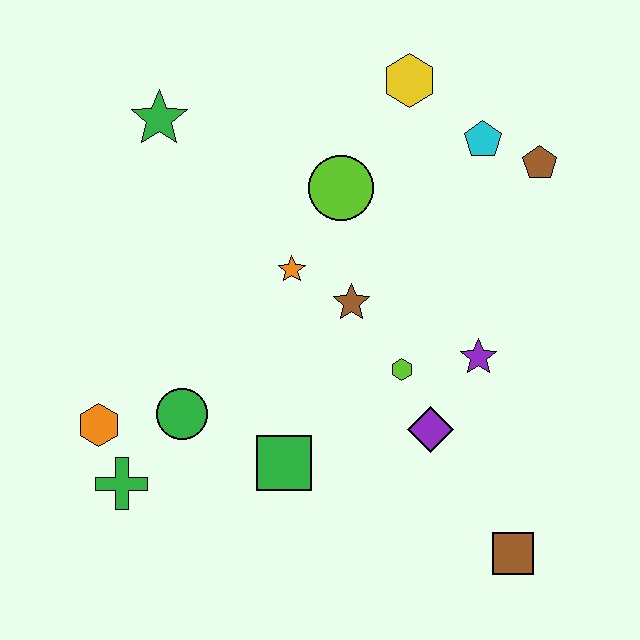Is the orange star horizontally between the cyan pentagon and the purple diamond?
No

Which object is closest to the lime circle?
The orange star is closest to the lime circle.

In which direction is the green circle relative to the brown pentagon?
The green circle is to the left of the brown pentagon.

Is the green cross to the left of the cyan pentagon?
Yes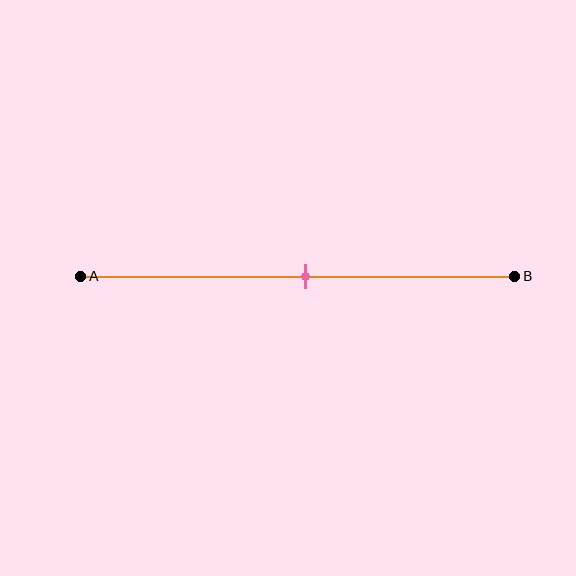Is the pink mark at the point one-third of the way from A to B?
No, the mark is at about 50% from A, not at the 33% one-third point.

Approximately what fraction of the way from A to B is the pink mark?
The pink mark is approximately 50% of the way from A to B.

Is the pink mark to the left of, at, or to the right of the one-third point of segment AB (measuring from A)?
The pink mark is to the right of the one-third point of segment AB.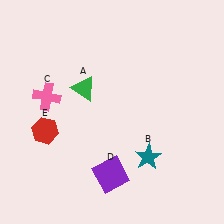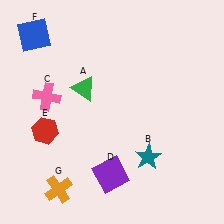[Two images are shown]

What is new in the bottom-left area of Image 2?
An orange cross (G) was added in the bottom-left area of Image 2.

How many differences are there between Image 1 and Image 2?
There are 2 differences between the two images.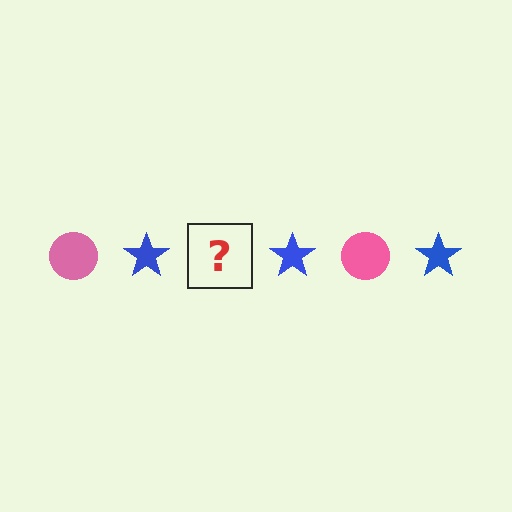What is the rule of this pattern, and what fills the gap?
The rule is that the pattern alternates between pink circle and blue star. The gap should be filled with a pink circle.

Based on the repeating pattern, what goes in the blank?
The blank should be a pink circle.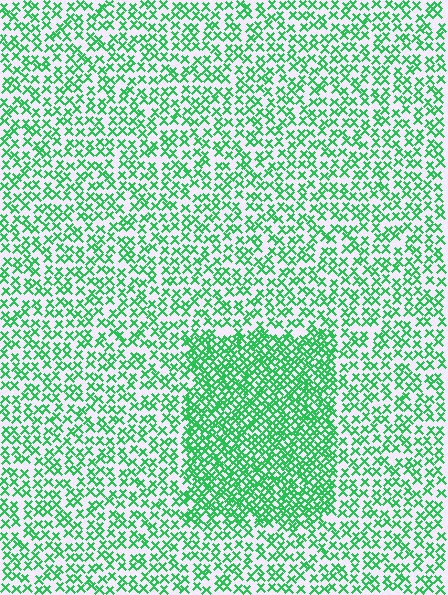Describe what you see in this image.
The image contains small green elements arranged at two different densities. A rectangle-shaped region is visible where the elements are more densely packed than the surrounding area.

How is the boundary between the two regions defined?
The boundary is defined by a change in element density (approximately 2.0x ratio). All elements are the same color, size, and shape.